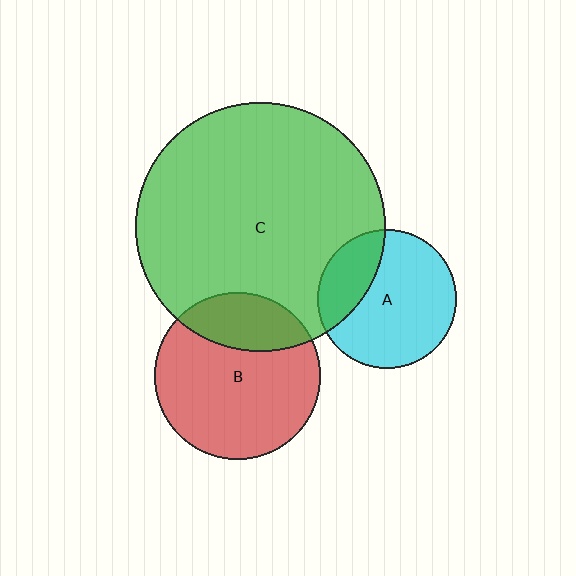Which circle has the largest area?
Circle C (green).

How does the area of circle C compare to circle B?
Approximately 2.2 times.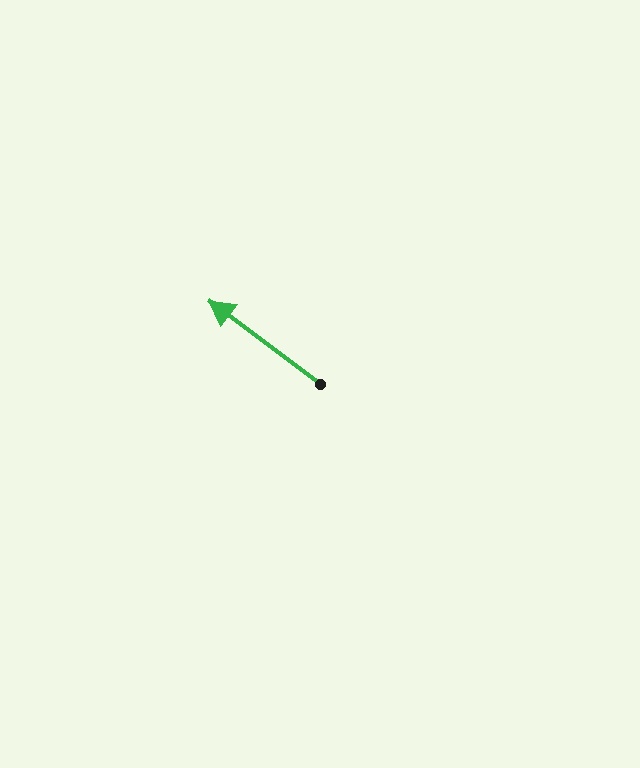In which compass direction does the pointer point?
Northwest.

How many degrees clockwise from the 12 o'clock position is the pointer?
Approximately 307 degrees.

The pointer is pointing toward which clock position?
Roughly 10 o'clock.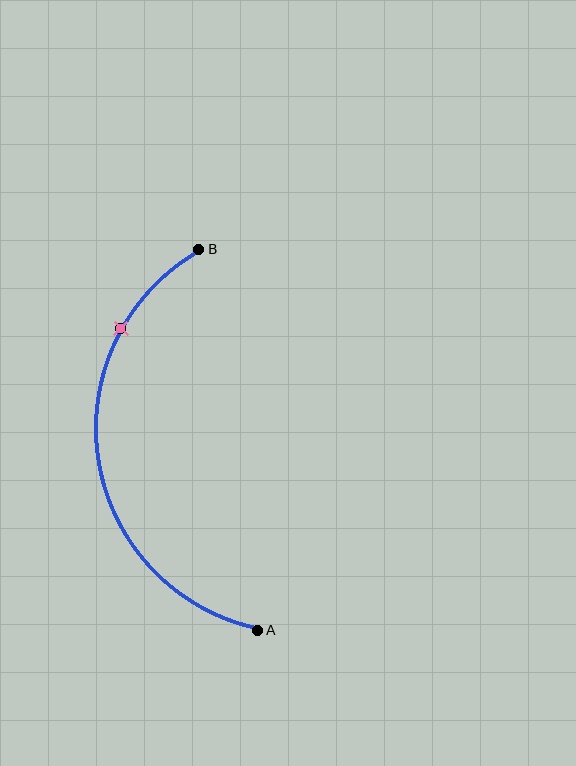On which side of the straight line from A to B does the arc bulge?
The arc bulges to the left of the straight line connecting A and B.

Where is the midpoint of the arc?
The arc midpoint is the point on the curve farthest from the straight line joining A and B. It sits to the left of that line.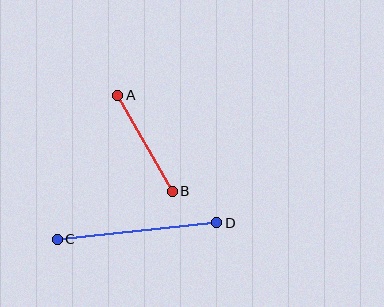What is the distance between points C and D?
The distance is approximately 160 pixels.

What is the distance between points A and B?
The distance is approximately 110 pixels.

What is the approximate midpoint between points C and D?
The midpoint is at approximately (137, 231) pixels.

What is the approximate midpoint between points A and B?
The midpoint is at approximately (145, 143) pixels.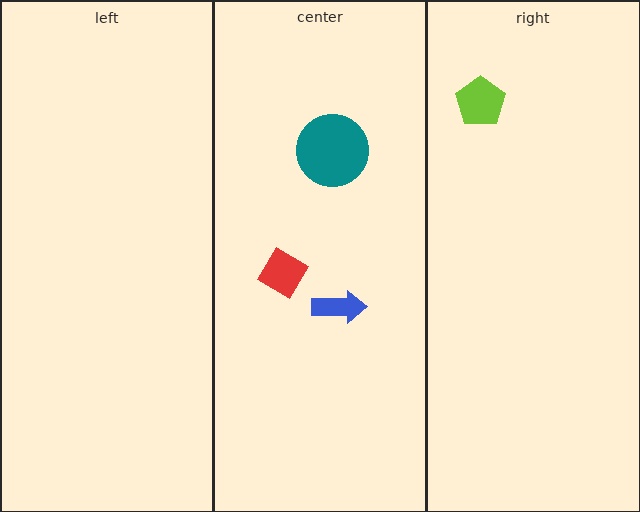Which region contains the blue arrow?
The center region.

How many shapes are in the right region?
1.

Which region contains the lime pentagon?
The right region.